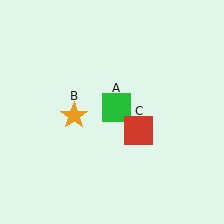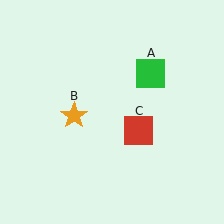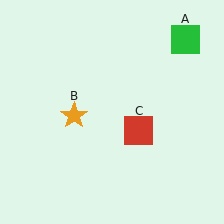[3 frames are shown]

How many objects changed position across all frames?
1 object changed position: green square (object A).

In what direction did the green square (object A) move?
The green square (object A) moved up and to the right.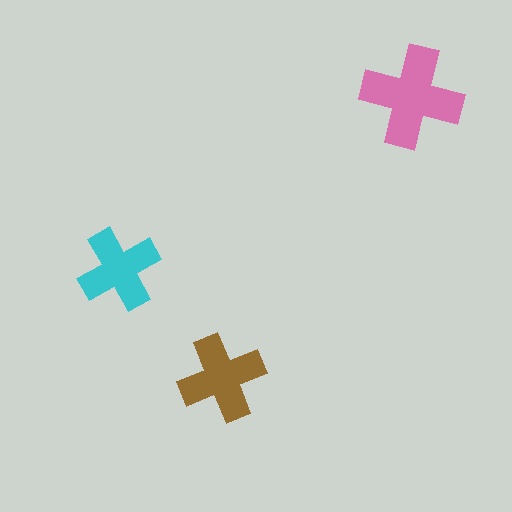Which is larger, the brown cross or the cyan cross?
The brown one.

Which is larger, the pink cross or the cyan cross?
The pink one.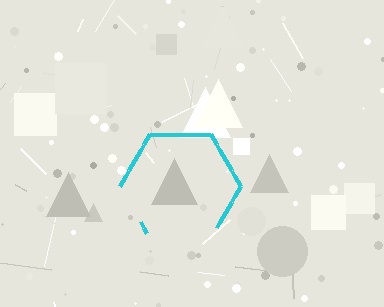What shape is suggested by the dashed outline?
The dashed outline suggests a hexagon.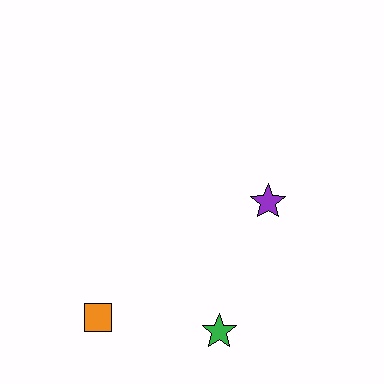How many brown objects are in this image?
There are no brown objects.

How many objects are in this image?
There are 3 objects.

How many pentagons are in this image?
There are no pentagons.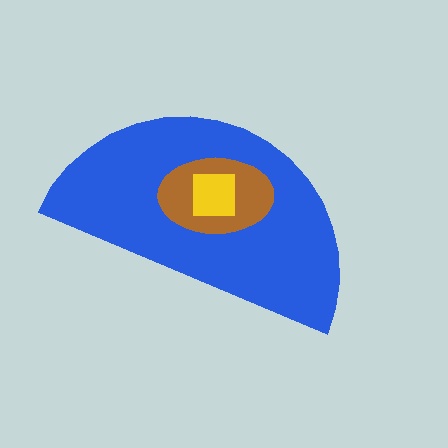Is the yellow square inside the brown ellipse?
Yes.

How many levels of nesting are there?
3.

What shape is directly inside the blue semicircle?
The brown ellipse.